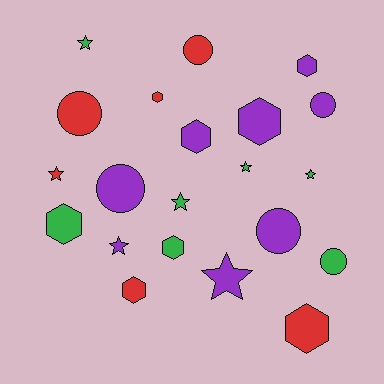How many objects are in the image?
There are 21 objects.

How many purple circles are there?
There are 3 purple circles.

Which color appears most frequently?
Purple, with 8 objects.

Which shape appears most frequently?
Hexagon, with 8 objects.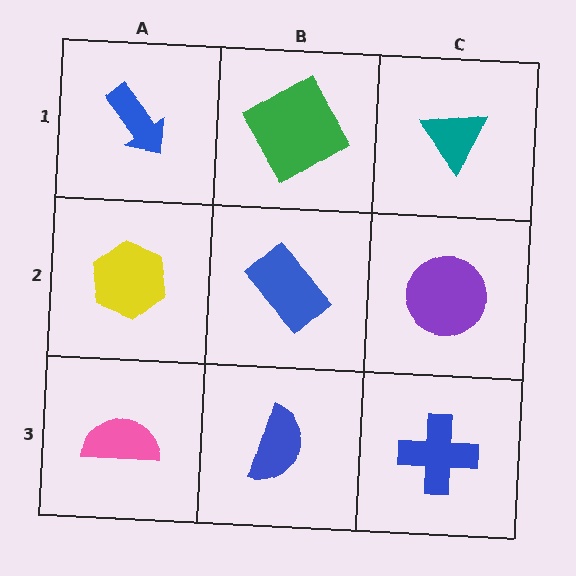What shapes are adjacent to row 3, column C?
A purple circle (row 2, column C), a blue semicircle (row 3, column B).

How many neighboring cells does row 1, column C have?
2.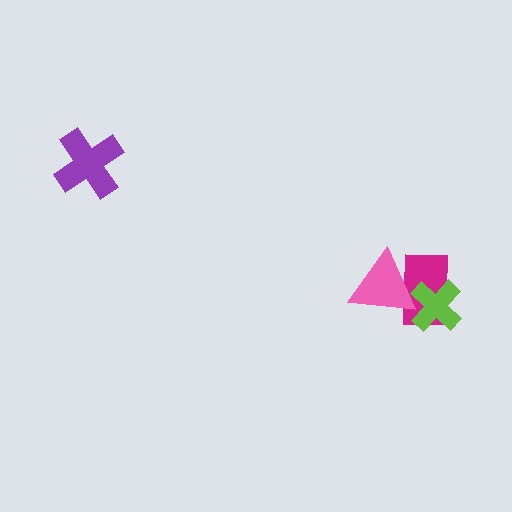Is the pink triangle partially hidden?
Yes, it is partially covered by another shape.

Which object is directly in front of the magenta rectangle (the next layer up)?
The pink triangle is directly in front of the magenta rectangle.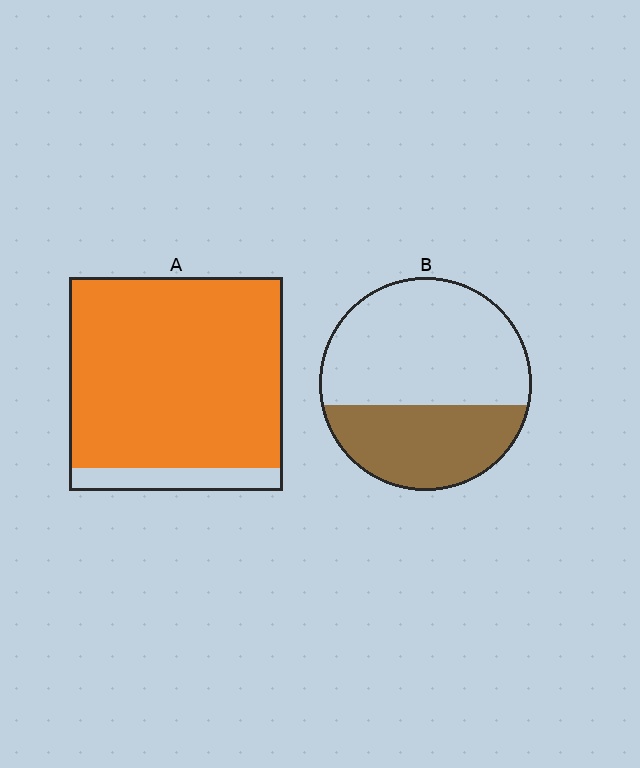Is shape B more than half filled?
No.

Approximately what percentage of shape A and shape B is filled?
A is approximately 90% and B is approximately 40%.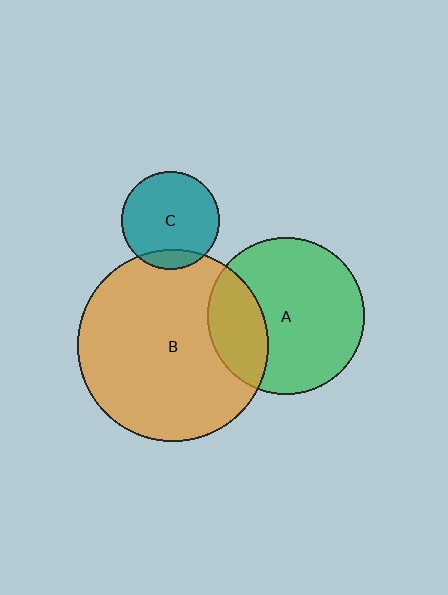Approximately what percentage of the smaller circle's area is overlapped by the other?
Approximately 10%.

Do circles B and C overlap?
Yes.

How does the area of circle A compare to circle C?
Approximately 2.6 times.